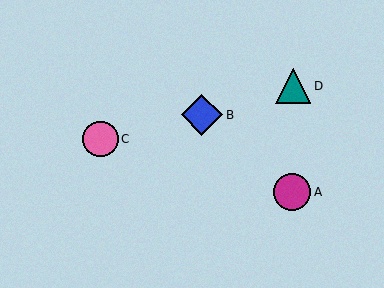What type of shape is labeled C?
Shape C is a pink circle.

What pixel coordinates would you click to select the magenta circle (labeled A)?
Click at (292, 192) to select the magenta circle A.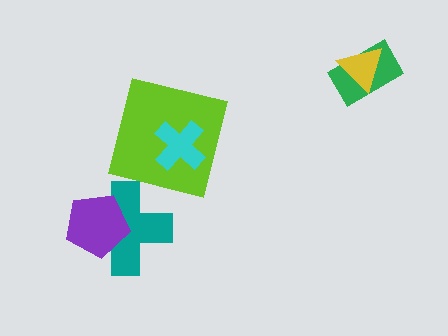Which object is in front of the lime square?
The cyan cross is in front of the lime square.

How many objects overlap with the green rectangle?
1 object overlaps with the green rectangle.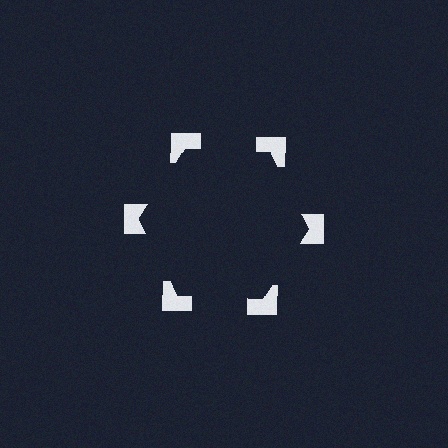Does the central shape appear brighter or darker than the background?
It typically appears slightly darker than the background, even though no actual brightness change is drawn.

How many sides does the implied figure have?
6 sides.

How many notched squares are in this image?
There are 6 — one at each vertex of the illusory hexagon.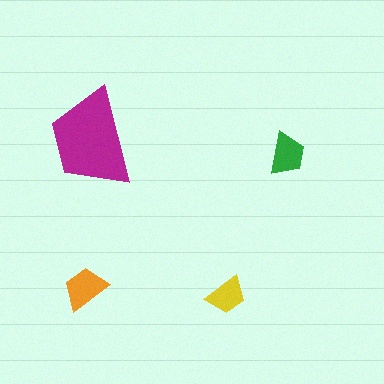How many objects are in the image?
There are 4 objects in the image.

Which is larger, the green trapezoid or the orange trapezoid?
The orange one.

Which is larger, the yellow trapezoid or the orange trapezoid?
The orange one.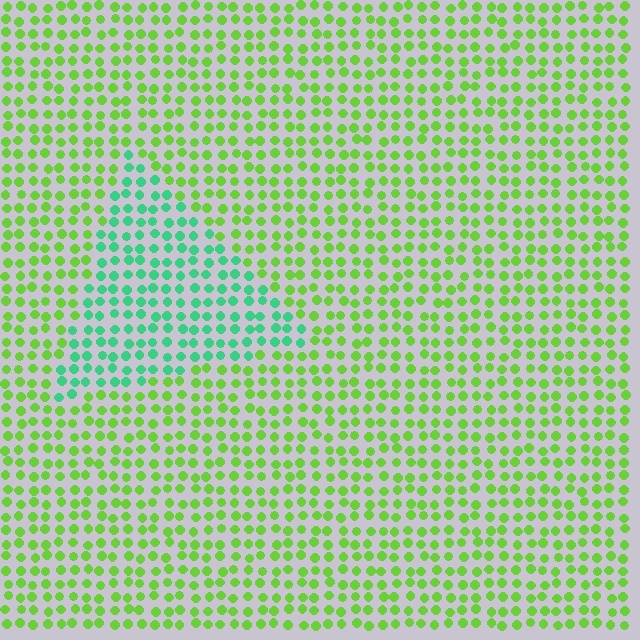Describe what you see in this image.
The image is filled with small lime elements in a uniform arrangement. A triangle-shaped region is visible where the elements are tinted to a slightly different hue, forming a subtle color boundary.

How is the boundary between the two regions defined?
The boundary is defined purely by a slight shift in hue (about 50 degrees). Spacing, size, and orientation are identical on both sides.